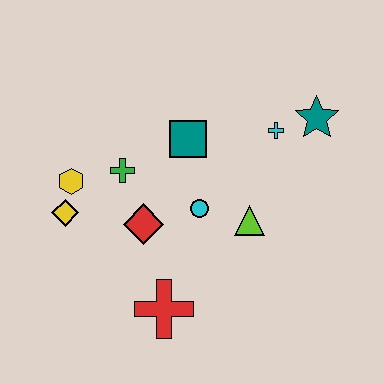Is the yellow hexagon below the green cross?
Yes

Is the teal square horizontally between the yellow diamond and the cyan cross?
Yes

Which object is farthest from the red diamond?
The teal star is farthest from the red diamond.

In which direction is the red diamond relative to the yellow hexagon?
The red diamond is to the right of the yellow hexagon.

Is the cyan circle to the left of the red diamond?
No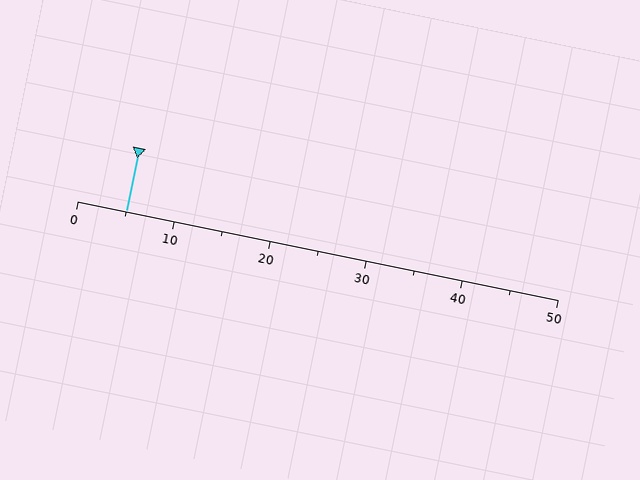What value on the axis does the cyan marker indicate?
The marker indicates approximately 5.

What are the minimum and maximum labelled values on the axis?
The axis runs from 0 to 50.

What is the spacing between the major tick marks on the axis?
The major ticks are spaced 10 apart.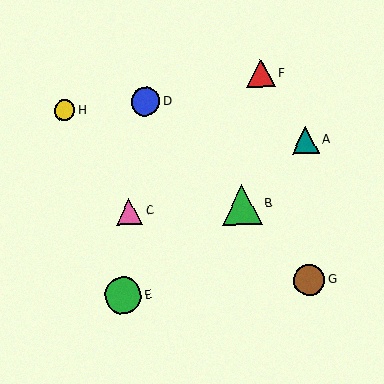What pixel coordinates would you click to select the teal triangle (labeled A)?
Click at (305, 140) to select the teal triangle A.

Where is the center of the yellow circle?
The center of the yellow circle is at (65, 110).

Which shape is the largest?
The green triangle (labeled B) is the largest.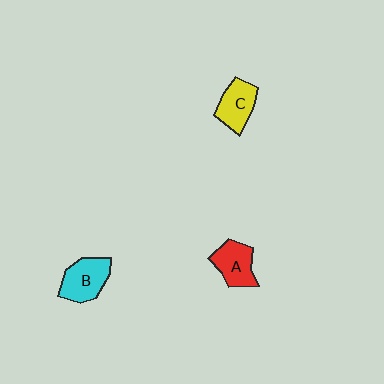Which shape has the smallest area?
Shape C (yellow).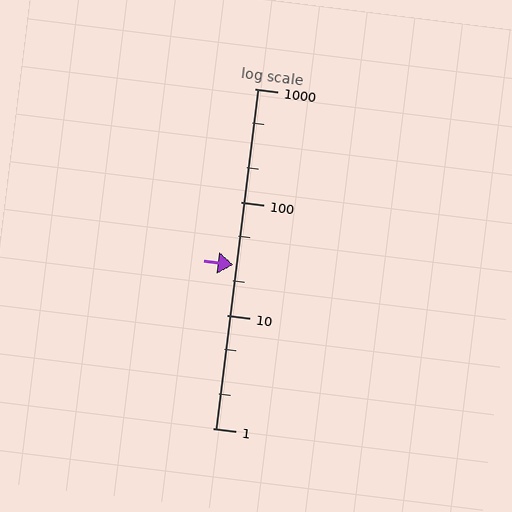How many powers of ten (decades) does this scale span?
The scale spans 3 decades, from 1 to 1000.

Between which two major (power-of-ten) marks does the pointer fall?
The pointer is between 10 and 100.